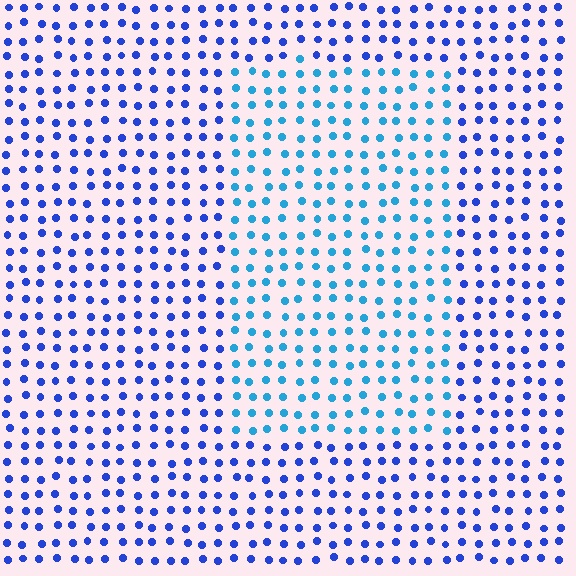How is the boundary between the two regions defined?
The boundary is defined purely by a slight shift in hue (about 33 degrees). Spacing, size, and orientation are identical on both sides.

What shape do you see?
I see a rectangle.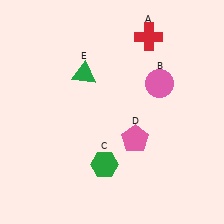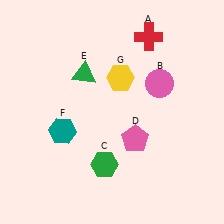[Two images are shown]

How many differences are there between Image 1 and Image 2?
There are 2 differences between the two images.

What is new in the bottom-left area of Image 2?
A teal hexagon (F) was added in the bottom-left area of Image 2.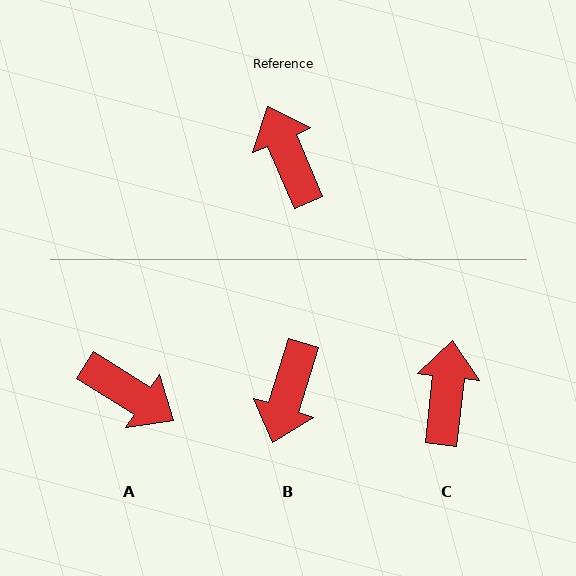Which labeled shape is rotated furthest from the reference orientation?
A, about 145 degrees away.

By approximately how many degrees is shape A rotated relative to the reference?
Approximately 145 degrees clockwise.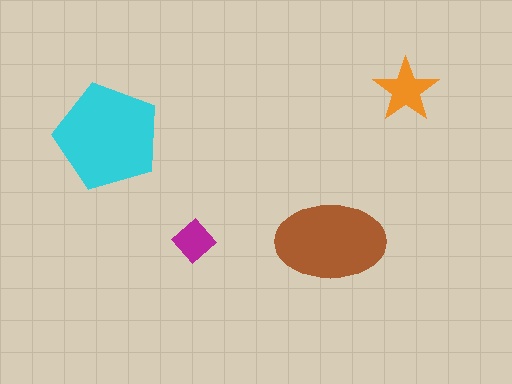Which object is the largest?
The cyan pentagon.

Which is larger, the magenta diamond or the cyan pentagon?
The cyan pentagon.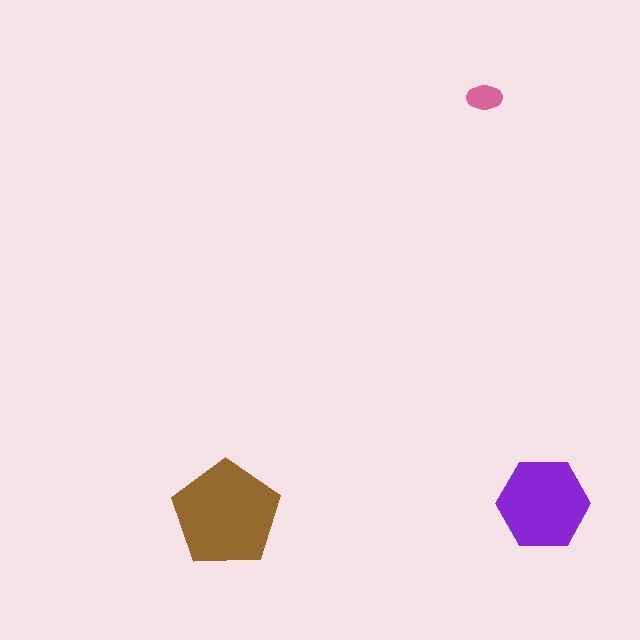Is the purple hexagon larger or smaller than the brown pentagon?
Smaller.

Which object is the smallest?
The pink ellipse.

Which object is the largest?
The brown pentagon.